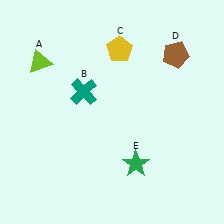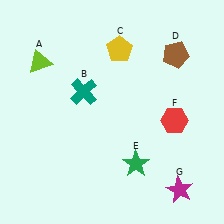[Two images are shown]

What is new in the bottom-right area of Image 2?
A red hexagon (F) was added in the bottom-right area of Image 2.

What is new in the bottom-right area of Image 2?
A magenta star (G) was added in the bottom-right area of Image 2.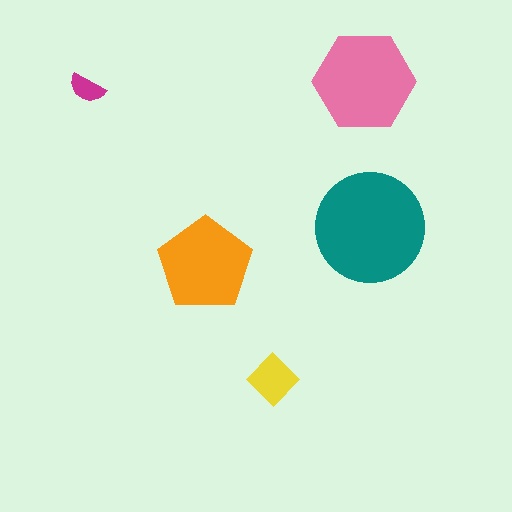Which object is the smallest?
The magenta semicircle.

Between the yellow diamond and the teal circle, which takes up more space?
The teal circle.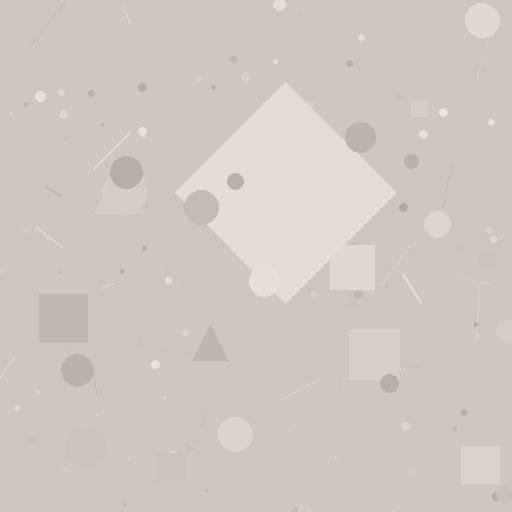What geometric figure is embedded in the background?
A diamond is embedded in the background.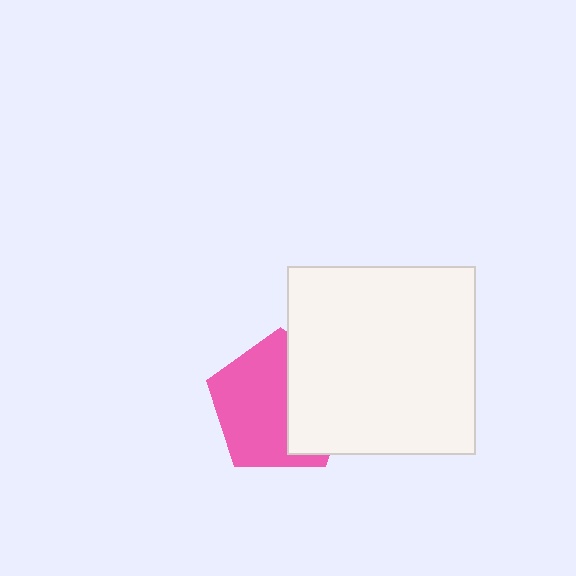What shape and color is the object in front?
The object in front is a white square.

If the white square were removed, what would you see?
You would see the complete pink pentagon.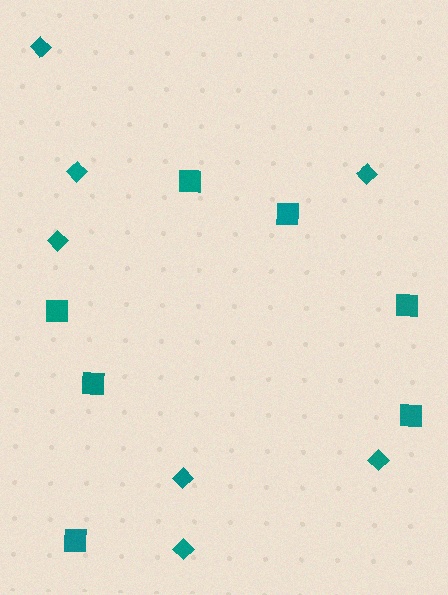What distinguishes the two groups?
There are 2 groups: one group of squares (7) and one group of diamonds (7).